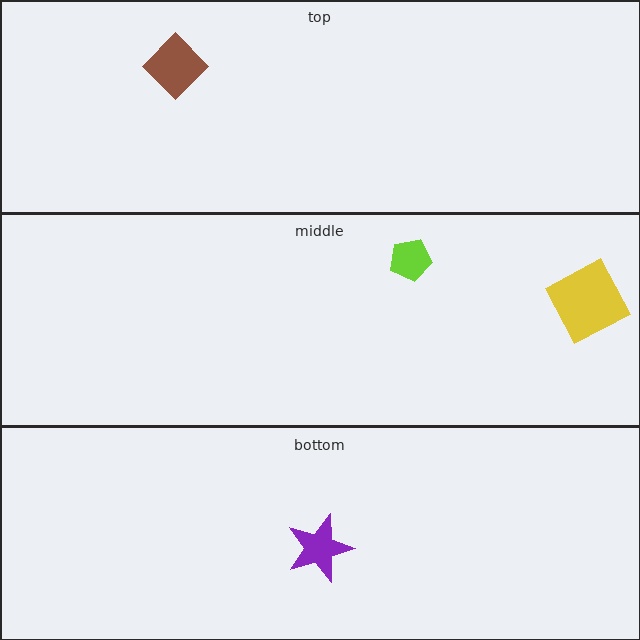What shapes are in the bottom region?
The purple star.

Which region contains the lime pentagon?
The middle region.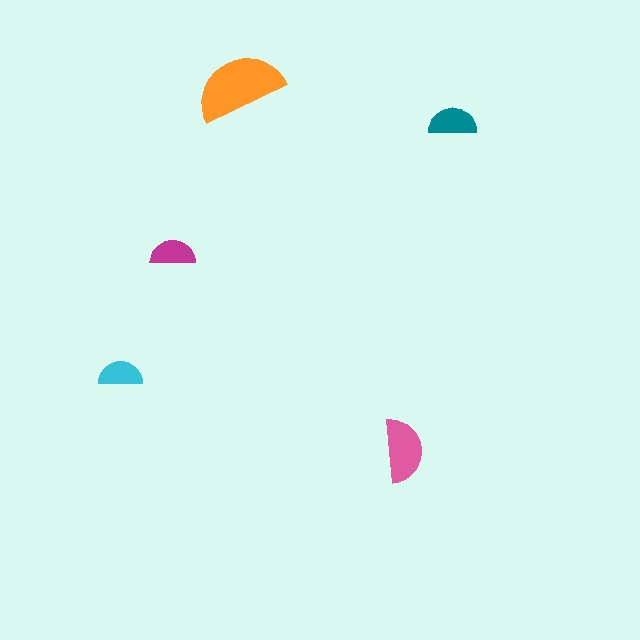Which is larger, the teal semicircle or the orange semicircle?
The orange one.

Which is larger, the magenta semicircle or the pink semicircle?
The pink one.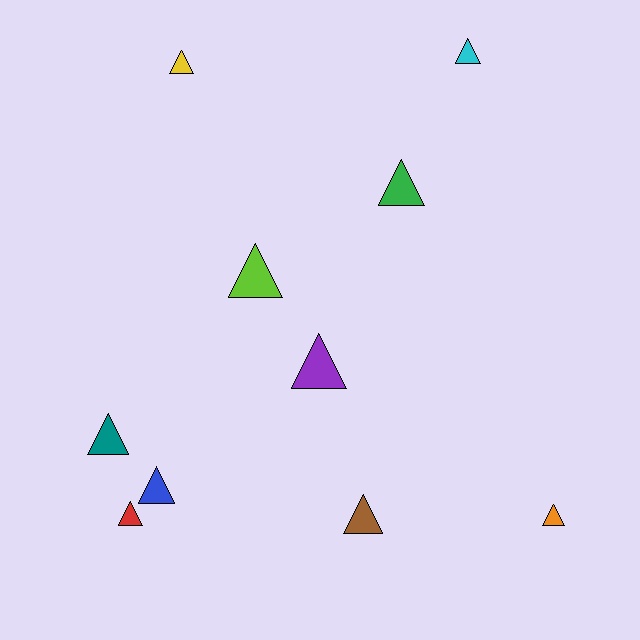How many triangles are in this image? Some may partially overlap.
There are 10 triangles.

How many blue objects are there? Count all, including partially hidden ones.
There is 1 blue object.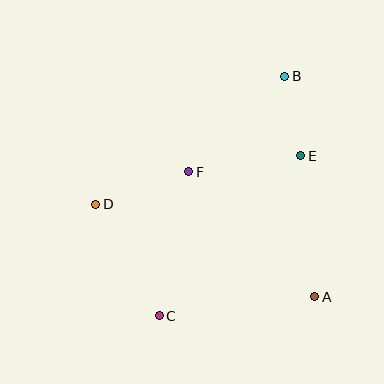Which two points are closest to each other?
Points B and E are closest to each other.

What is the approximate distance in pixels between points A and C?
The distance between A and C is approximately 157 pixels.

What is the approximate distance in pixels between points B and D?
The distance between B and D is approximately 228 pixels.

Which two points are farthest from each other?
Points B and C are farthest from each other.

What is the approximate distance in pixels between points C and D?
The distance between C and D is approximately 129 pixels.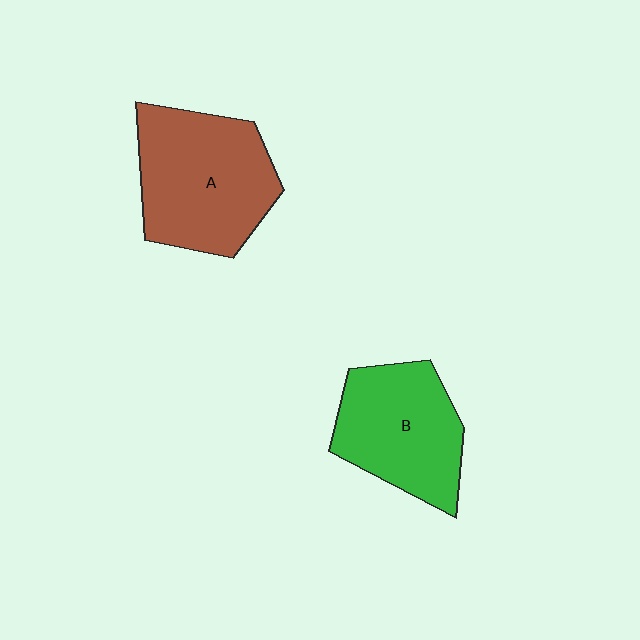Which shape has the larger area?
Shape A (brown).